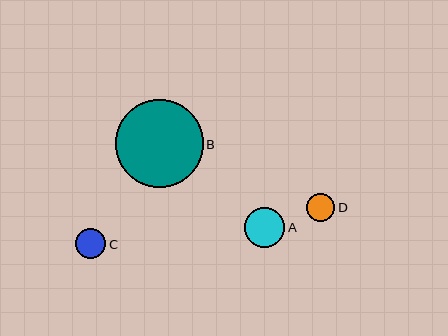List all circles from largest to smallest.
From largest to smallest: B, A, C, D.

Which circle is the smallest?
Circle D is the smallest with a size of approximately 28 pixels.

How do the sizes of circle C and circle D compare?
Circle C and circle D are approximately the same size.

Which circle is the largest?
Circle B is the largest with a size of approximately 88 pixels.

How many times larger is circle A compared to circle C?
Circle A is approximately 1.3 times the size of circle C.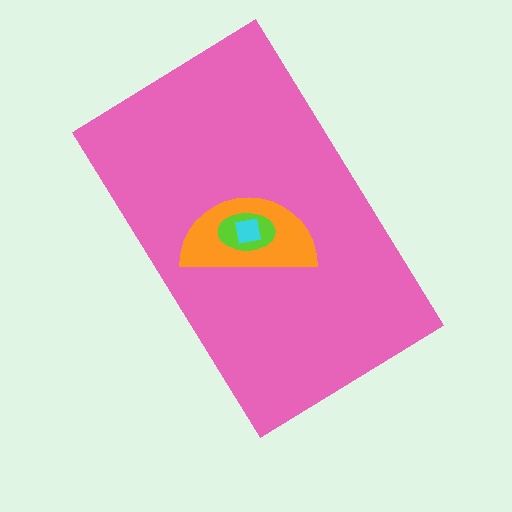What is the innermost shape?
The cyan square.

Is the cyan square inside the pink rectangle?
Yes.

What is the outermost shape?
The pink rectangle.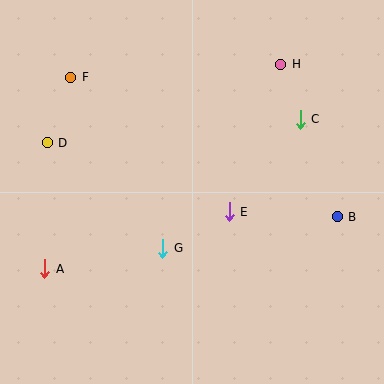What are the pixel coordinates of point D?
Point D is at (47, 143).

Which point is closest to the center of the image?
Point E at (229, 212) is closest to the center.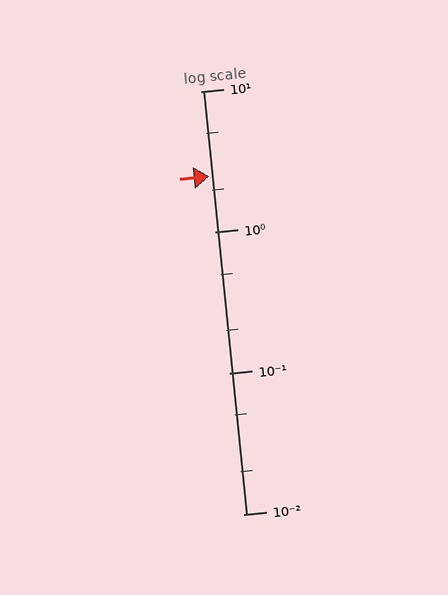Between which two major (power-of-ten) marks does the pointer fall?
The pointer is between 1 and 10.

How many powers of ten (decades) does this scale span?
The scale spans 3 decades, from 0.01 to 10.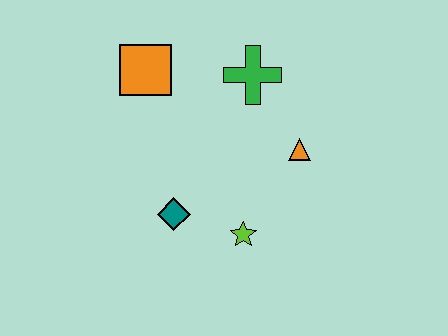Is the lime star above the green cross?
No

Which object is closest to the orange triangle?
The green cross is closest to the orange triangle.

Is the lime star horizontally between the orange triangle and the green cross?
No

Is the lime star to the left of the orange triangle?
Yes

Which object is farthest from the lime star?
The orange square is farthest from the lime star.